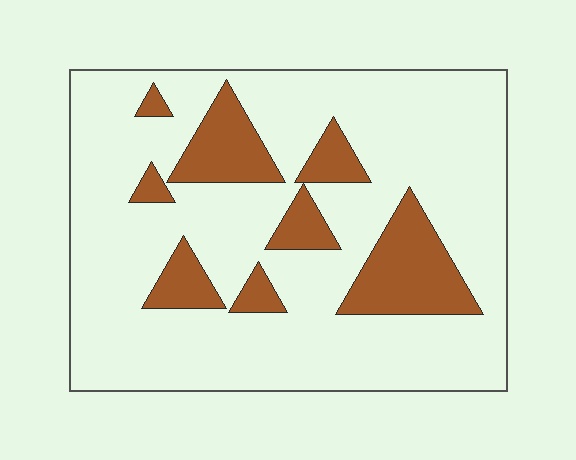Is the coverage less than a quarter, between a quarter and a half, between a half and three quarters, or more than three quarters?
Less than a quarter.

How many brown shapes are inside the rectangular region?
8.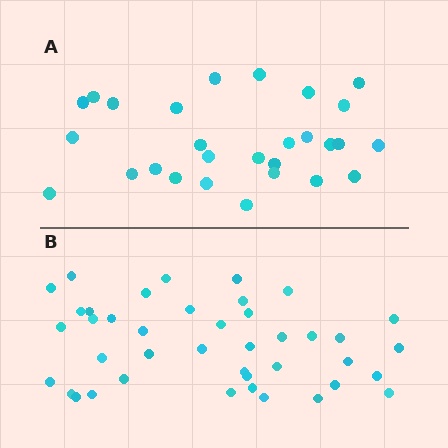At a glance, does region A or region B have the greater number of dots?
Region B (the bottom region) has more dots.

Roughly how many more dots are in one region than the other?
Region B has approximately 15 more dots than region A.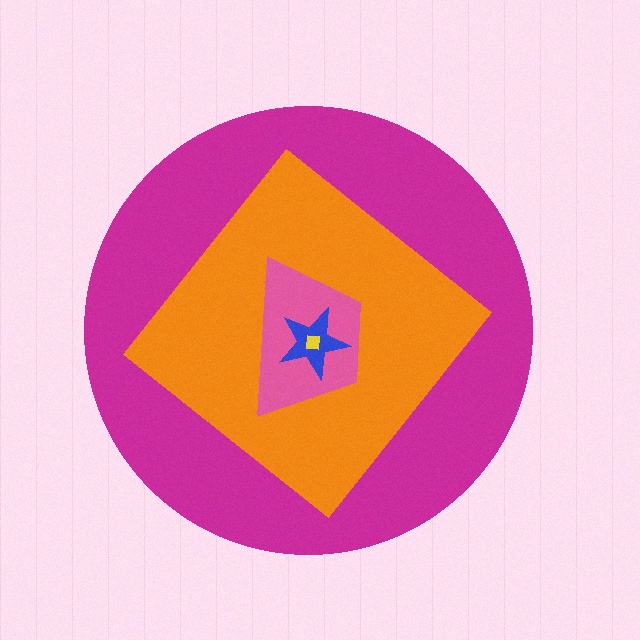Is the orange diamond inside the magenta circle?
Yes.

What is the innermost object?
The yellow square.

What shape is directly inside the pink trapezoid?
The blue star.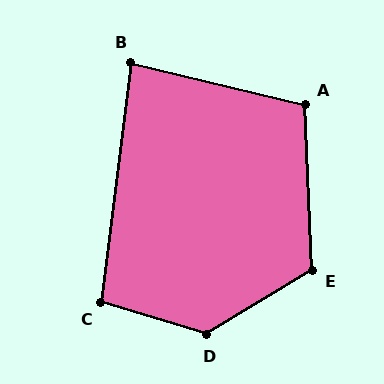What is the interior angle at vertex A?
Approximately 106 degrees (obtuse).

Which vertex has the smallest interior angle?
B, at approximately 84 degrees.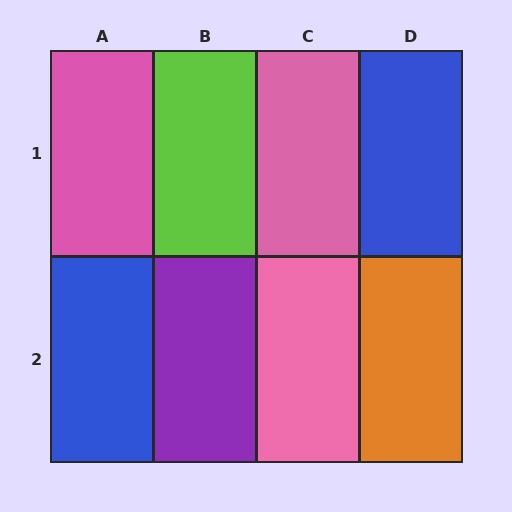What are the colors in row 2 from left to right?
Blue, purple, pink, orange.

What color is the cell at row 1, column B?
Lime.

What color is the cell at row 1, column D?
Blue.